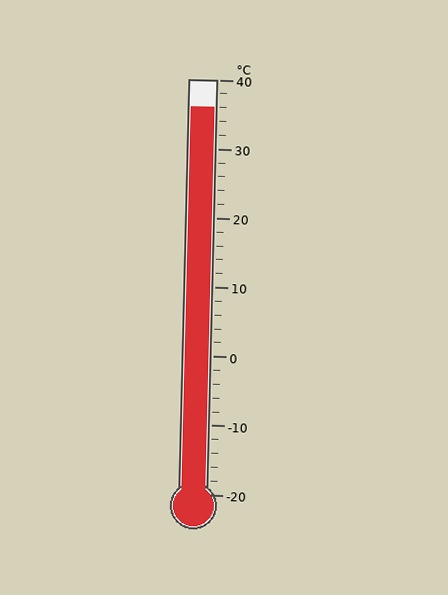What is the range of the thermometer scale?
The thermometer scale ranges from -20°C to 40°C.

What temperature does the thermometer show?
The thermometer shows approximately 36°C.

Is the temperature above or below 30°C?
The temperature is above 30°C.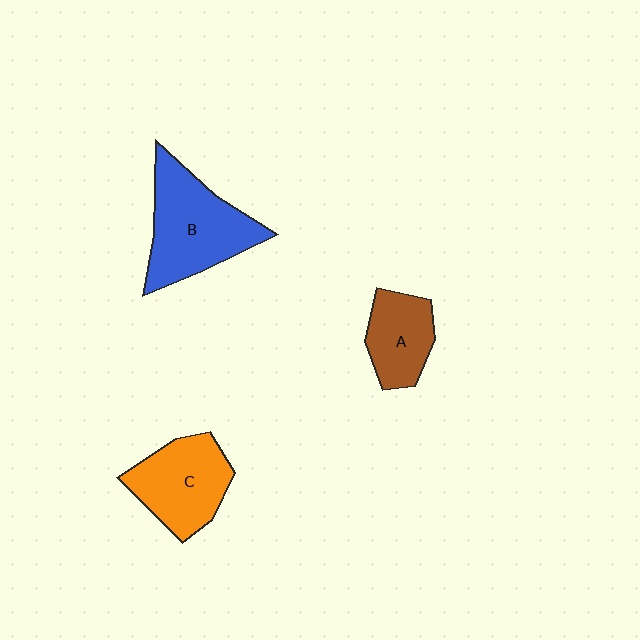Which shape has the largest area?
Shape B (blue).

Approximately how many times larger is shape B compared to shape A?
Approximately 1.7 times.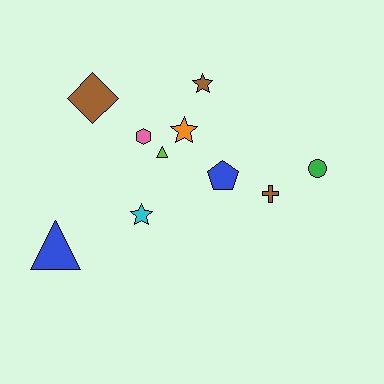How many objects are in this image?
There are 10 objects.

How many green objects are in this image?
There is 1 green object.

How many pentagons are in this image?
There is 1 pentagon.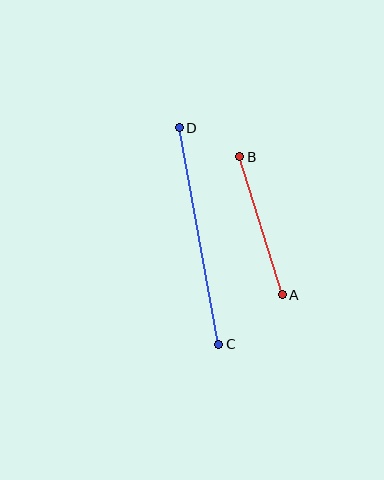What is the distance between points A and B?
The distance is approximately 144 pixels.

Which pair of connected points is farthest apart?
Points C and D are farthest apart.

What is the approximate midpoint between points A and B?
The midpoint is at approximately (261, 226) pixels.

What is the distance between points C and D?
The distance is approximately 220 pixels.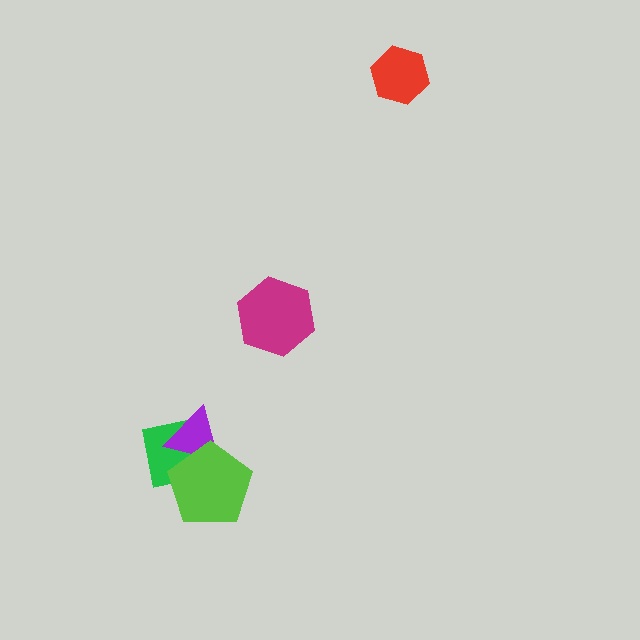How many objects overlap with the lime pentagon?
2 objects overlap with the lime pentagon.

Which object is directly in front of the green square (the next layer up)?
The purple triangle is directly in front of the green square.